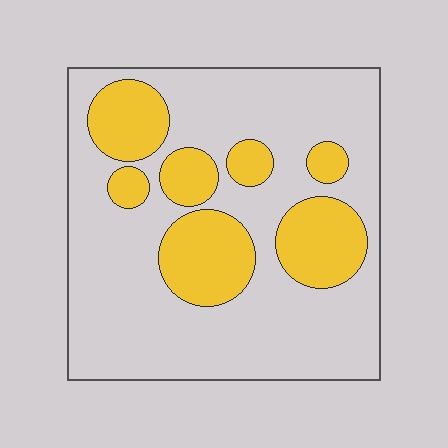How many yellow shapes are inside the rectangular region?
7.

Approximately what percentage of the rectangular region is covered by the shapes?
Approximately 30%.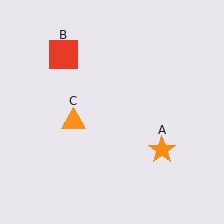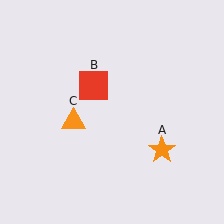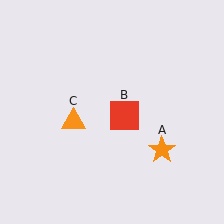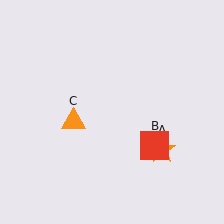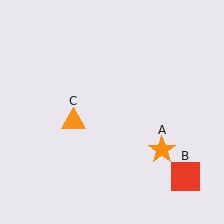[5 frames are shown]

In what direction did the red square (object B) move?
The red square (object B) moved down and to the right.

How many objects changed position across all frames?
1 object changed position: red square (object B).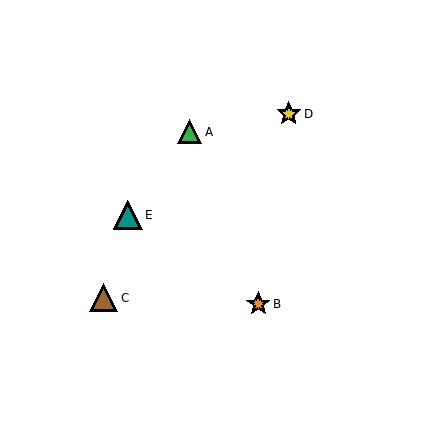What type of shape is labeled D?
Shape D is a yellow star.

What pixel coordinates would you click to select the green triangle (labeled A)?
Click at (190, 132) to select the green triangle A.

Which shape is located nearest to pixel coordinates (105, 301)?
The brown triangle (labeled C) at (104, 298) is nearest to that location.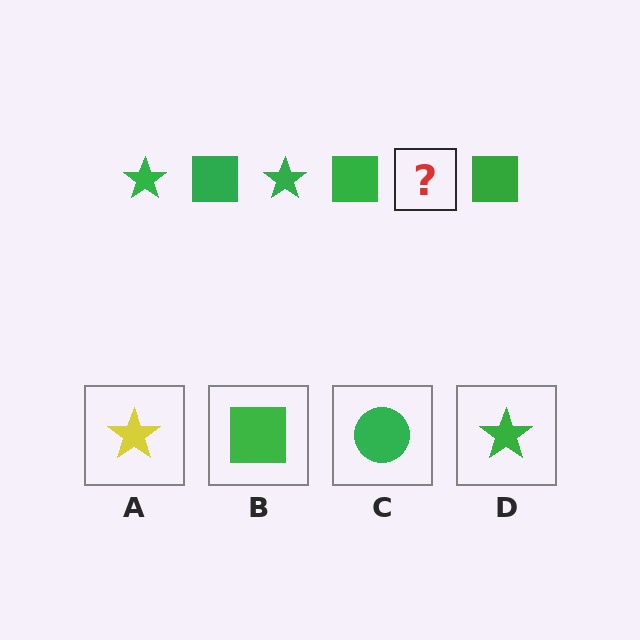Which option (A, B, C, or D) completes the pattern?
D.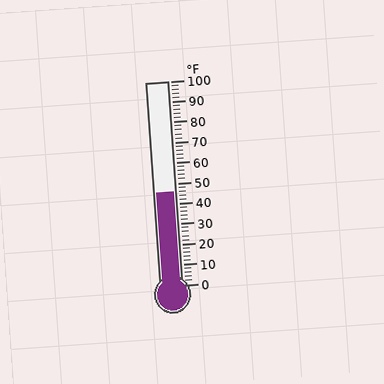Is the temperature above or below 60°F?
The temperature is below 60°F.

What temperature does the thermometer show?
The thermometer shows approximately 46°F.